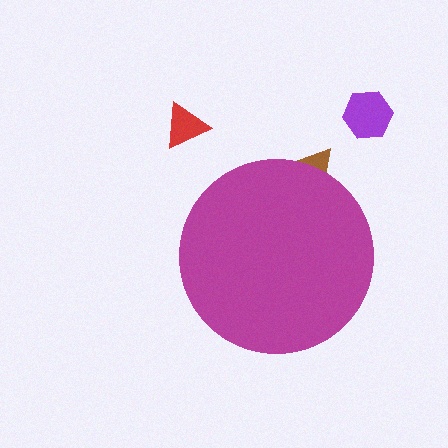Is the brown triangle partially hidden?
Yes, the brown triangle is partially hidden behind the magenta circle.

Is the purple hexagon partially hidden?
No, the purple hexagon is fully visible.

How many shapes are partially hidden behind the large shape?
1 shape is partially hidden.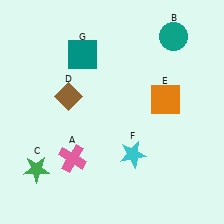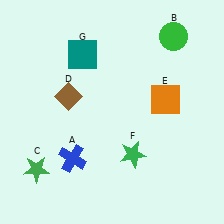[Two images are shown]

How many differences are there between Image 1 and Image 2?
There are 3 differences between the two images.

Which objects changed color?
A changed from pink to blue. B changed from teal to green. F changed from cyan to green.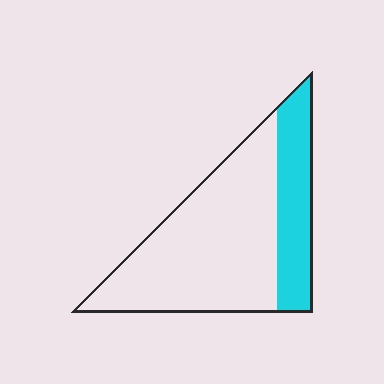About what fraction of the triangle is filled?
About one quarter (1/4).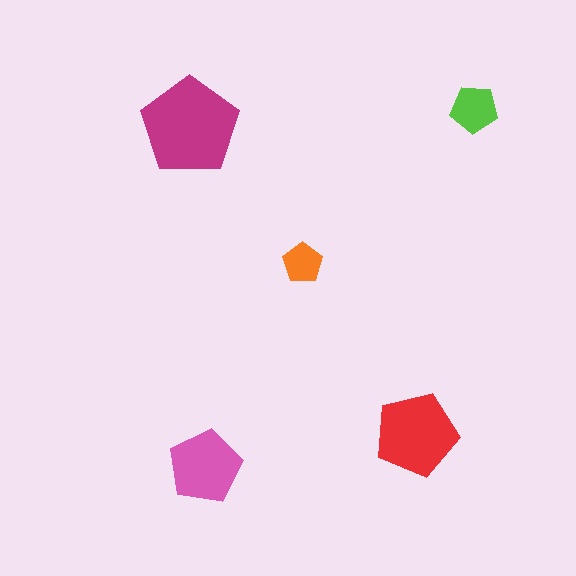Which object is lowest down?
The pink pentagon is bottommost.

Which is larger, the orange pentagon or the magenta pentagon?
The magenta one.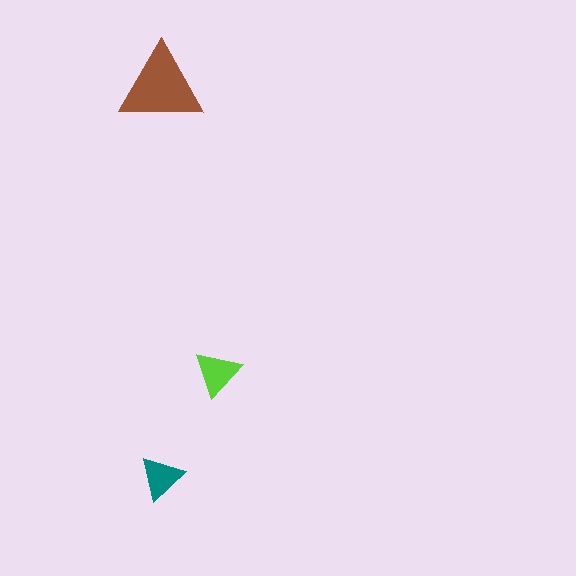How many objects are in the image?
There are 3 objects in the image.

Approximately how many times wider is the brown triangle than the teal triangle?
About 2 times wider.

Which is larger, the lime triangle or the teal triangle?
The lime one.